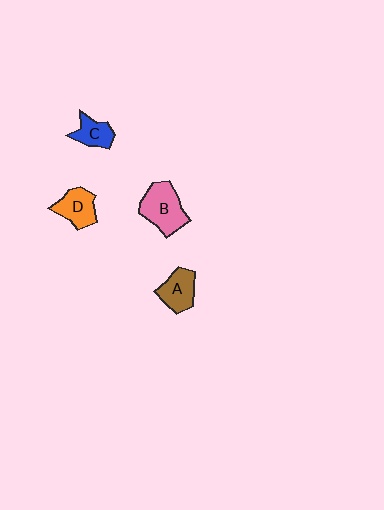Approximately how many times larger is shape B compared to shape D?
Approximately 1.4 times.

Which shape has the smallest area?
Shape C (blue).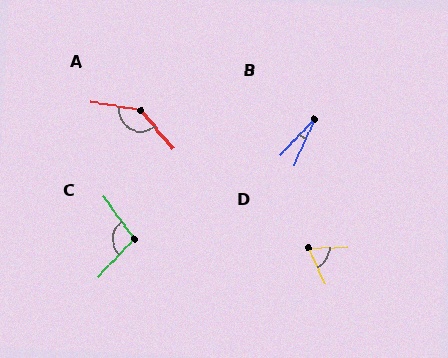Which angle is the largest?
A, at approximately 139 degrees.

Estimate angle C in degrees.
Approximately 101 degrees.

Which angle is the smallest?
B, at approximately 19 degrees.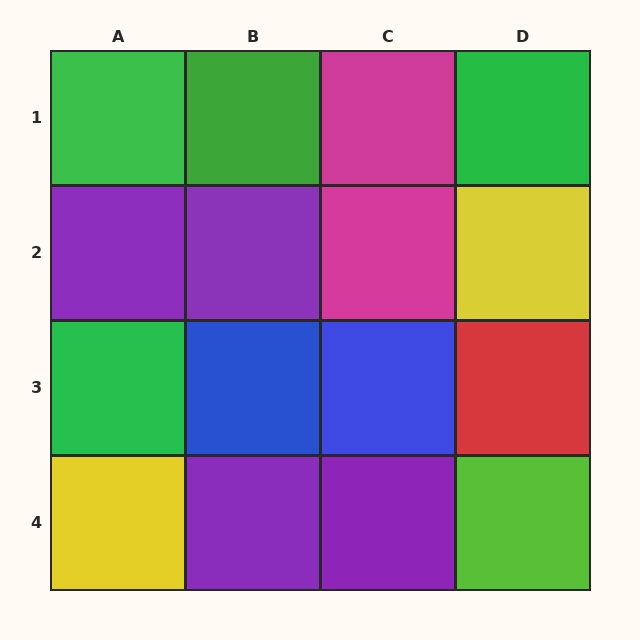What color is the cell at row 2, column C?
Magenta.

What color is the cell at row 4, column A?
Yellow.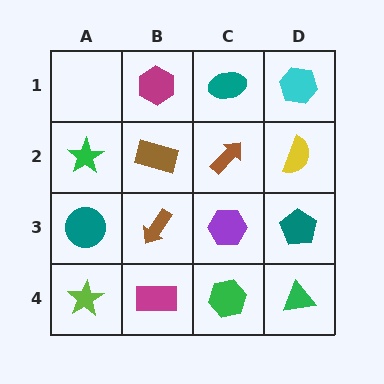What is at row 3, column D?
A teal pentagon.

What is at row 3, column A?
A teal circle.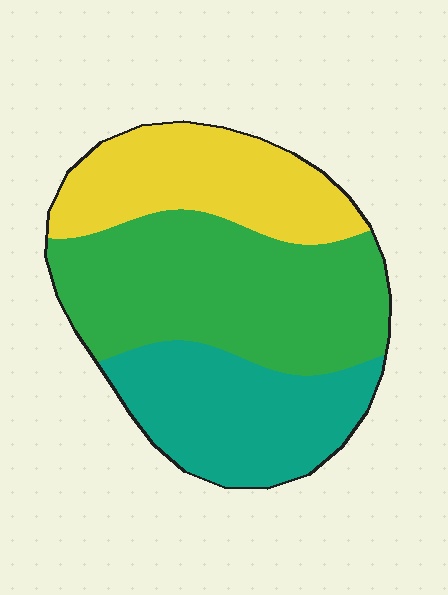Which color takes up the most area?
Green, at roughly 45%.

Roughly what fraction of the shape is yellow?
Yellow takes up between a quarter and a half of the shape.